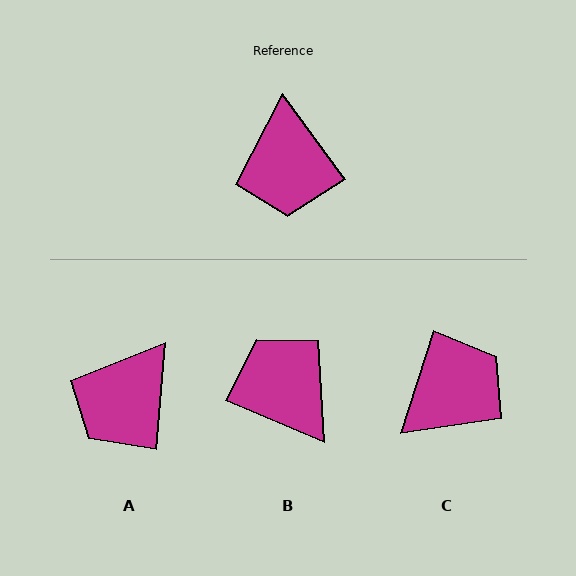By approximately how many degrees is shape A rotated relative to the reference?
Approximately 41 degrees clockwise.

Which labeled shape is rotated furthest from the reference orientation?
B, about 149 degrees away.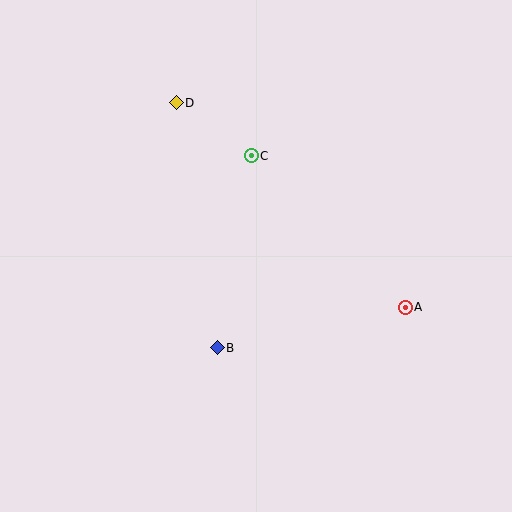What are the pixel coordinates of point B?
Point B is at (217, 348).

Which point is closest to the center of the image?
Point B at (217, 348) is closest to the center.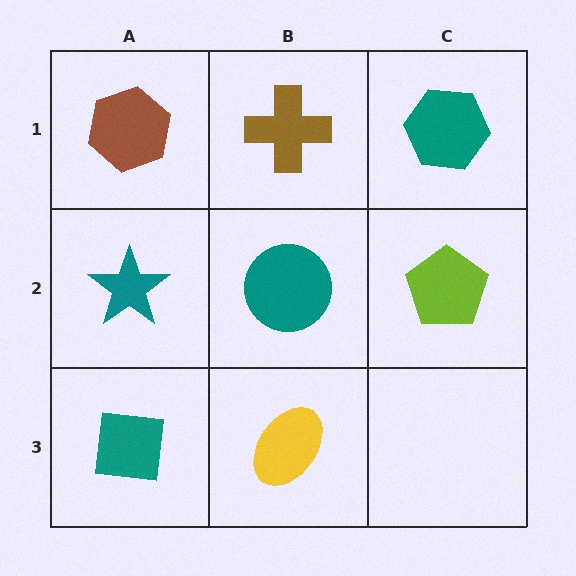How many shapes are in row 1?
3 shapes.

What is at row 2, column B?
A teal circle.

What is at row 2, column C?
A lime pentagon.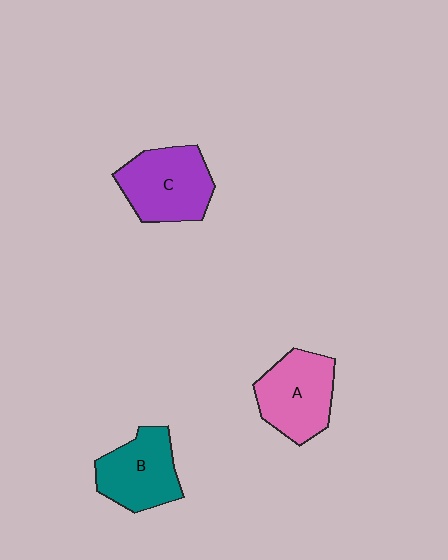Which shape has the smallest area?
Shape B (teal).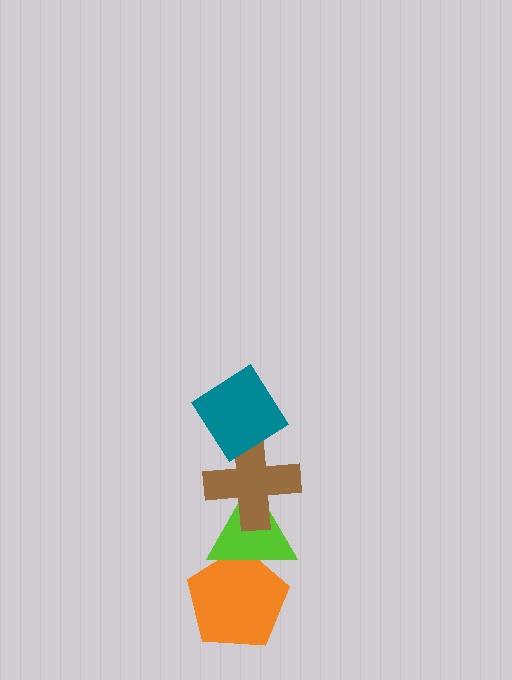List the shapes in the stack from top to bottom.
From top to bottom: the teal diamond, the brown cross, the lime triangle, the orange pentagon.